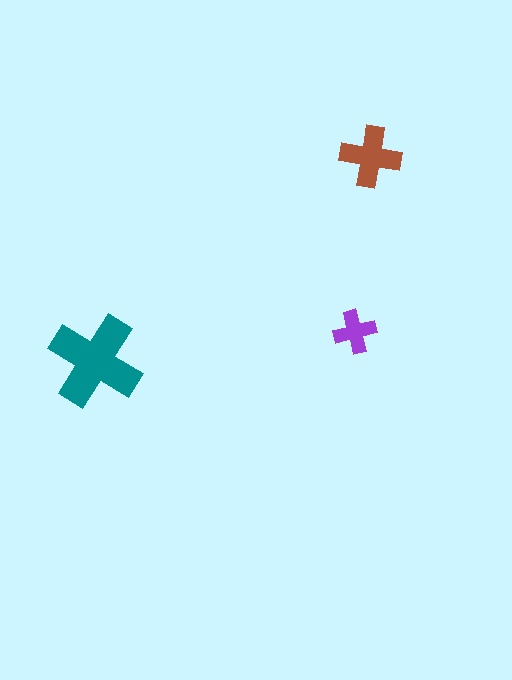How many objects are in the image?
There are 3 objects in the image.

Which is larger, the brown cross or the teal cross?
The teal one.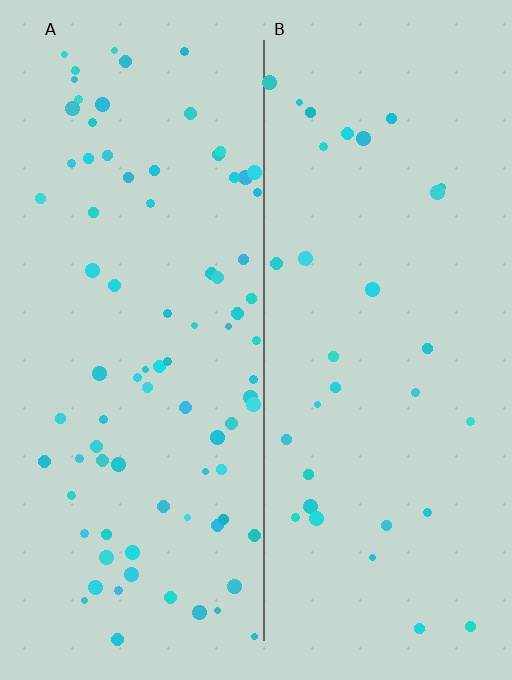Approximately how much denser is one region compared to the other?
Approximately 2.6× — region A over region B.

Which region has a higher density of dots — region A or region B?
A (the left).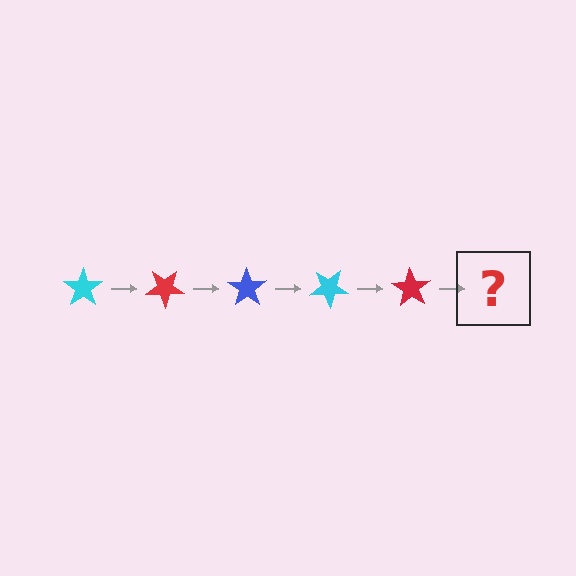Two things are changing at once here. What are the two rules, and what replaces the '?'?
The two rules are that it rotates 35 degrees each step and the color cycles through cyan, red, and blue. The '?' should be a blue star, rotated 175 degrees from the start.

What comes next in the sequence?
The next element should be a blue star, rotated 175 degrees from the start.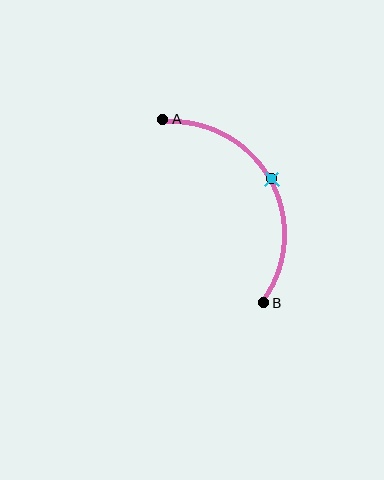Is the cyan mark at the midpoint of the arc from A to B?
Yes. The cyan mark lies on the arc at equal arc-length from both A and B — it is the arc midpoint.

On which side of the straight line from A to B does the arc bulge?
The arc bulges to the right of the straight line connecting A and B.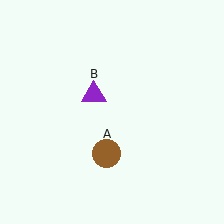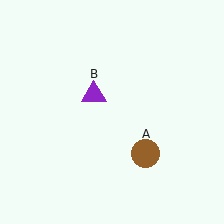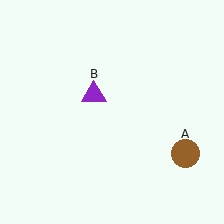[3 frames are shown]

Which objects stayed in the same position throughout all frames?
Purple triangle (object B) remained stationary.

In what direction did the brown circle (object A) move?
The brown circle (object A) moved right.